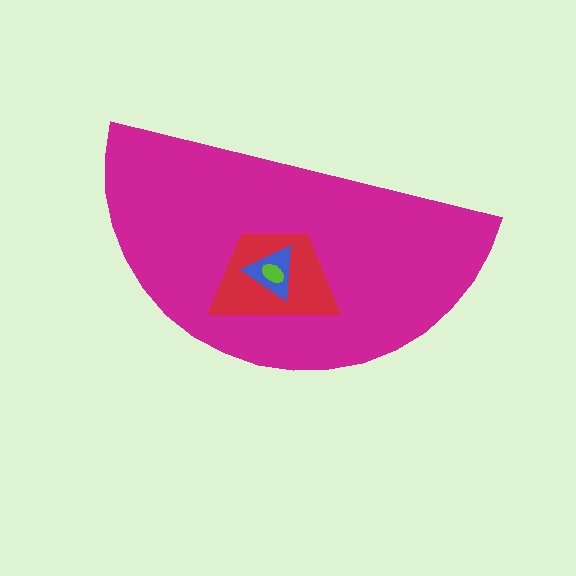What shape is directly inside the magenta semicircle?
The red trapezoid.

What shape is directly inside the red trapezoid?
The blue triangle.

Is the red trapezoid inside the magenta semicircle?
Yes.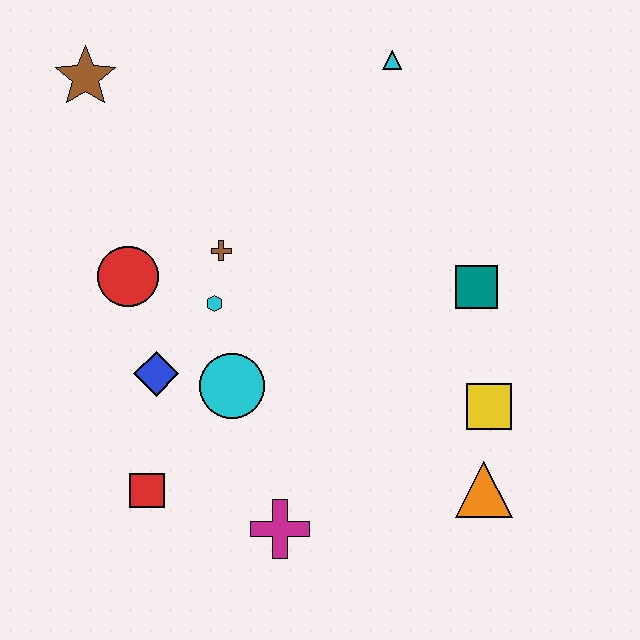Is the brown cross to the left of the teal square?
Yes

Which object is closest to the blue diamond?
The cyan circle is closest to the blue diamond.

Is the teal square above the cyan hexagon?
Yes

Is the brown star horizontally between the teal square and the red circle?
No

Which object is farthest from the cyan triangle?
The red square is farthest from the cyan triangle.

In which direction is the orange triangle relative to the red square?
The orange triangle is to the right of the red square.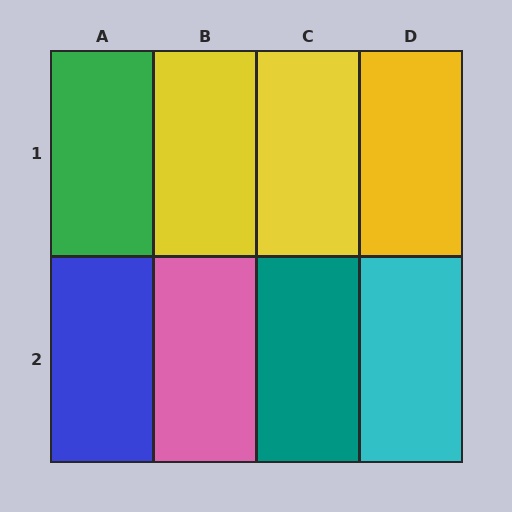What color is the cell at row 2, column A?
Blue.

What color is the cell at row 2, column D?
Cyan.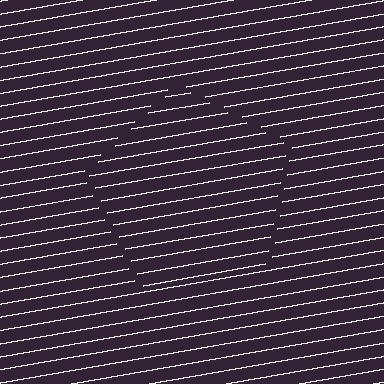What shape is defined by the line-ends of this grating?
An illusory pentagon. The interior of the shape contains the same grating, shifted by half a period — the contour is defined by the phase discontinuity where line-ends from the inner and outer gratings abut.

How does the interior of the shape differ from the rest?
The interior of the shape contains the same grating, shifted by half a period — the contour is defined by the phase discontinuity where line-ends from the inner and outer gratings abut.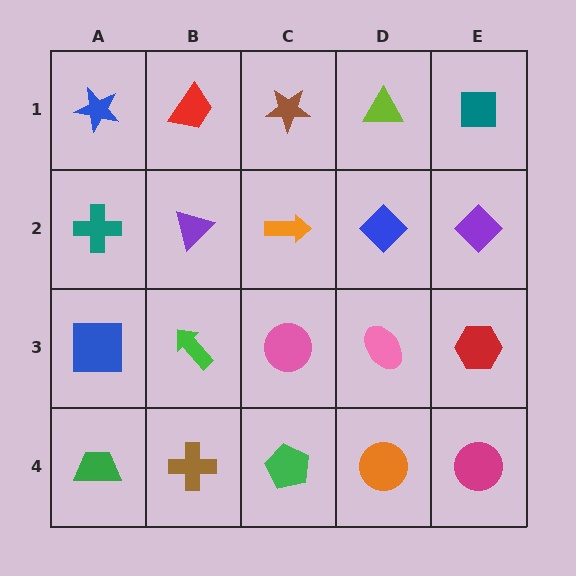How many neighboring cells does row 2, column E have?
3.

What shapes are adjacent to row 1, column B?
A purple triangle (row 2, column B), a blue star (row 1, column A), a brown star (row 1, column C).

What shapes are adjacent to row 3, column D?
A blue diamond (row 2, column D), an orange circle (row 4, column D), a pink circle (row 3, column C), a red hexagon (row 3, column E).